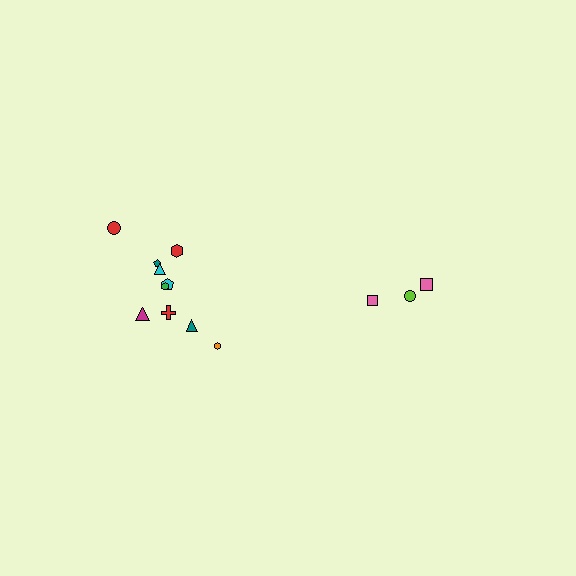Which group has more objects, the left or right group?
The left group.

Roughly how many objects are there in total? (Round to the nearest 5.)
Roughly 15 objects in total.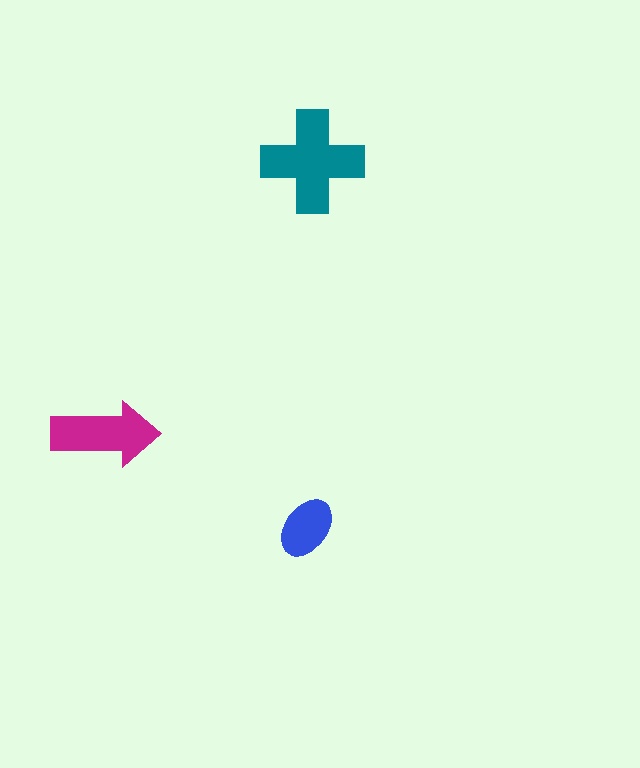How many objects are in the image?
There are 3 objects in the image.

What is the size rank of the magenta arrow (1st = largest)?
2nd.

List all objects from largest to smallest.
The teal cross, the magenta arrow, the blue ellipse.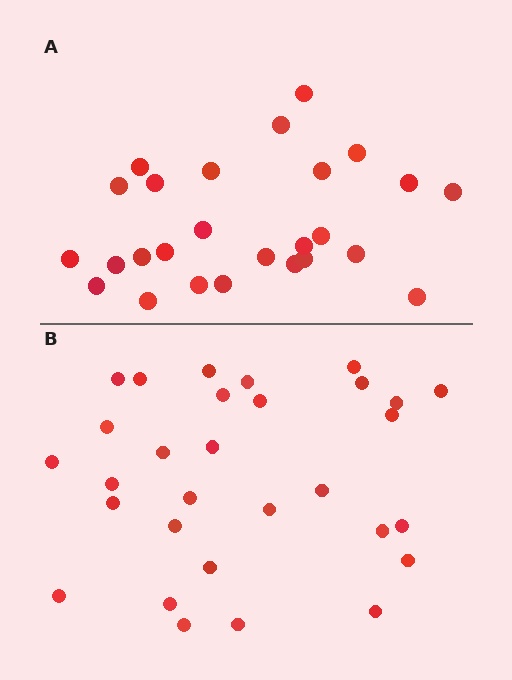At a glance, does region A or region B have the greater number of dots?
Region B (the bottom region) has more dots.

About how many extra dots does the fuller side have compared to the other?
Region B has about 4 more dots than region A.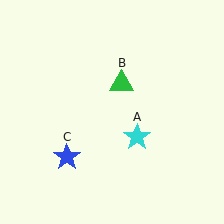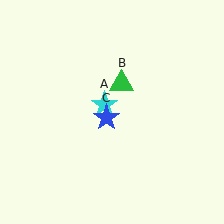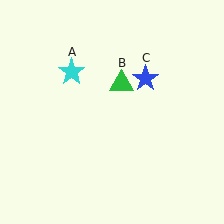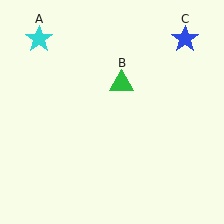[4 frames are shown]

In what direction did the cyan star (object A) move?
The cyan star (object A) moved up and to the left.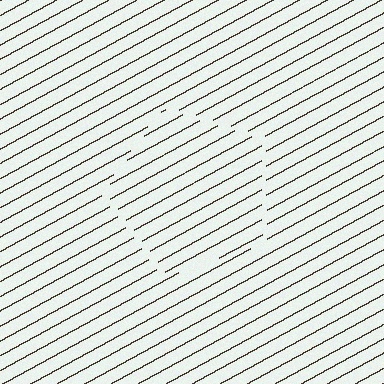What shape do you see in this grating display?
An illusory pentagon. The interior of the shape contains the same grating, shifted by half a period — the contour is defined by the phase discontinuity where line-ends from the inner and outer gratings abut.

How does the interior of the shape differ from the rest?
The interior of the shape contains the same grating, shifted by half a period — the contour is defined by the phase discontinuity where line-ends from the inner and outer gratings abut.